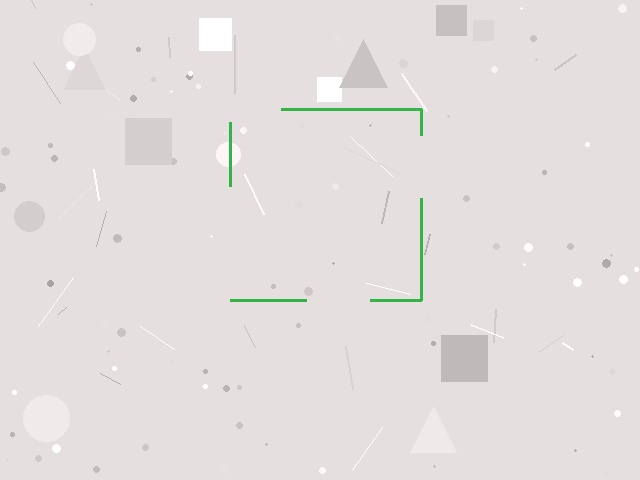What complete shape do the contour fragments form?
The contour fragments form a square.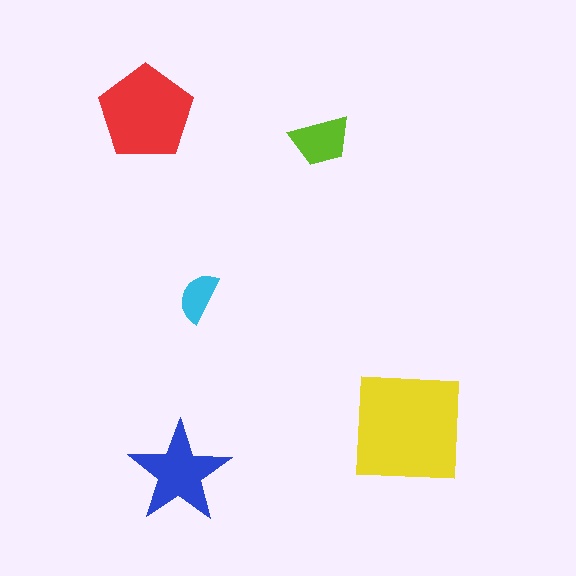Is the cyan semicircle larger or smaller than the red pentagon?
Smaller.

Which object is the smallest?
The cyan semicircle.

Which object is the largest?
The yellow square.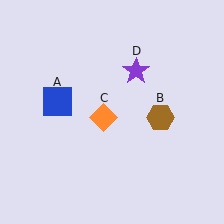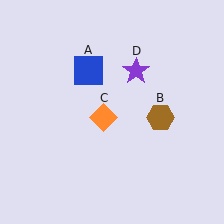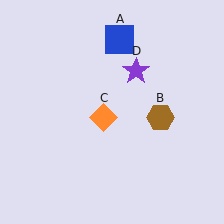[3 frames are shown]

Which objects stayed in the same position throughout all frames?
Brown hexagon (object B) and orange diamond (object C) and purple star (object D) remained stationary.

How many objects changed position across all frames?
1 object changed position: blue square (object A).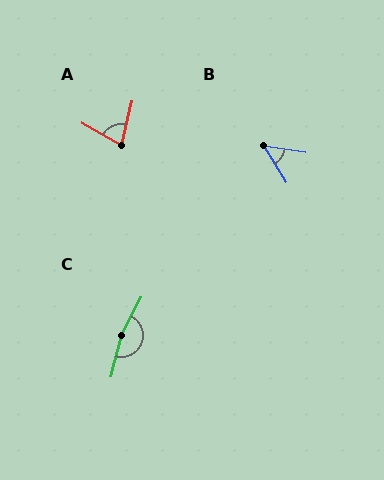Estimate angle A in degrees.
Approximately 74 degrees.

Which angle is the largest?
C, at approximately 167 degrees.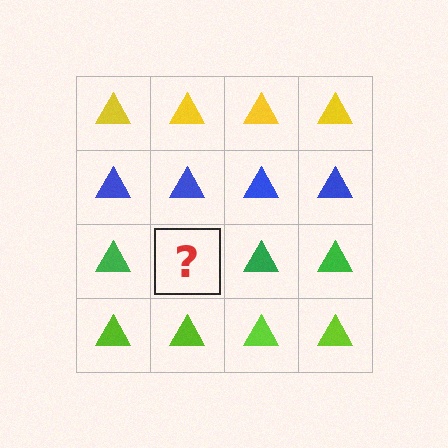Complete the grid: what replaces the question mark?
The question mark should be replaced with a green triangle.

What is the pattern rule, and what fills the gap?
The rule is that each row has a consistent color. The gap should be filled with a green triangle.